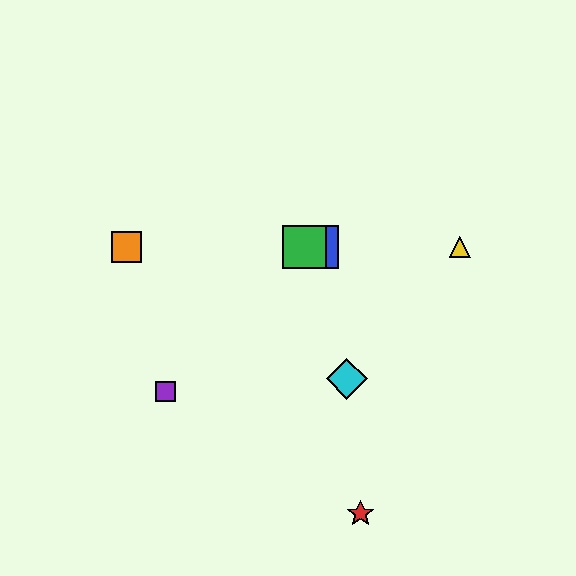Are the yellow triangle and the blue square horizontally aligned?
Yes, both are at y≈247.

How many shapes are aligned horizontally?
4 shapes (the blue square, the green square, the yellow triangle, the orange square) are aligned horizontally.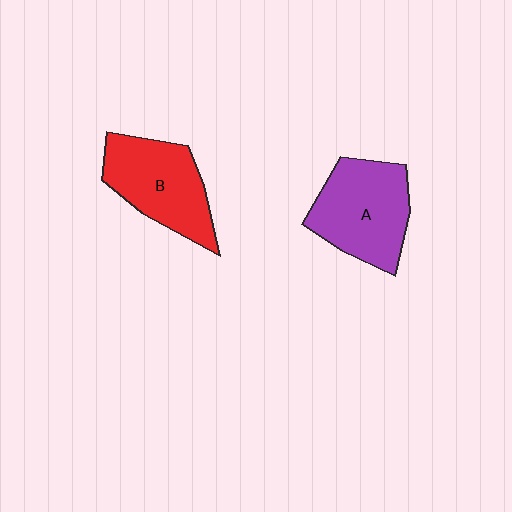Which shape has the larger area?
Shape A (purple).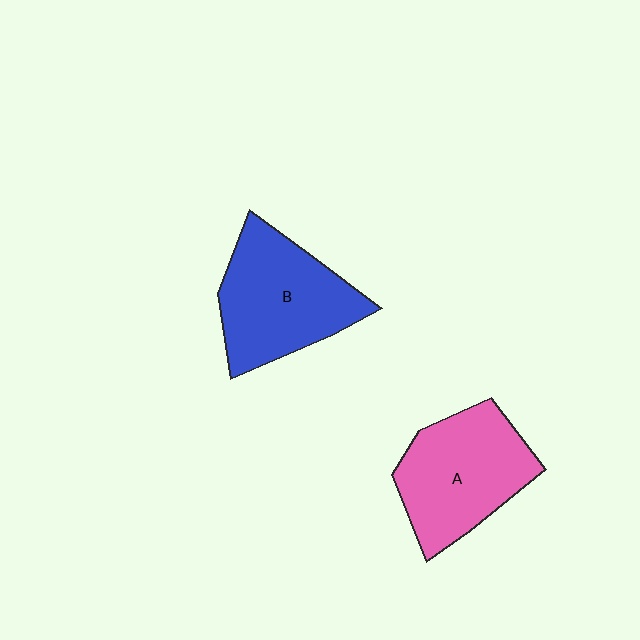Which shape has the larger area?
Shape B (blue).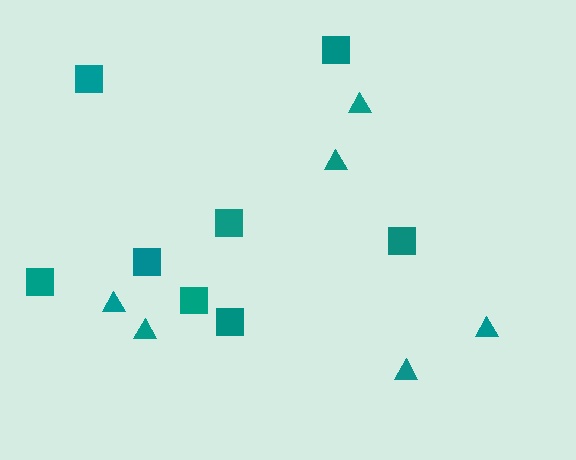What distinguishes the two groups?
There are 2 groups: one group of squares (8) and one group of triangles (6).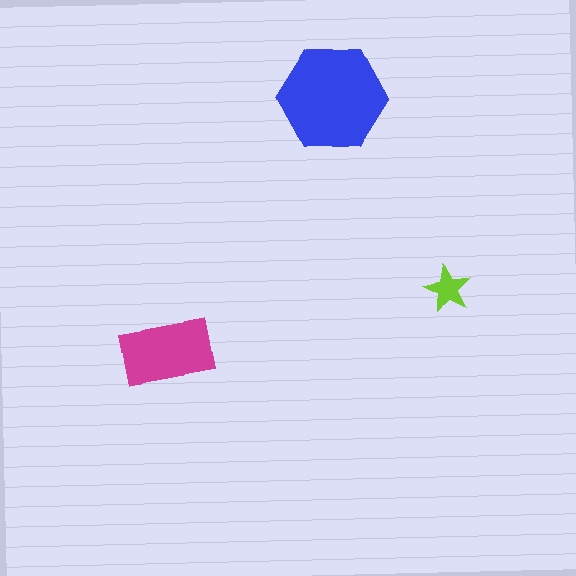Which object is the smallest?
The lime star.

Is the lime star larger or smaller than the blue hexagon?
Smaller.